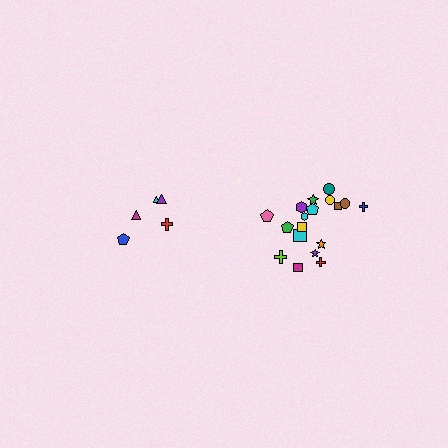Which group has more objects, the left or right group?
The right group.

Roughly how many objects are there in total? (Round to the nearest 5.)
Roughly 25 objects in total.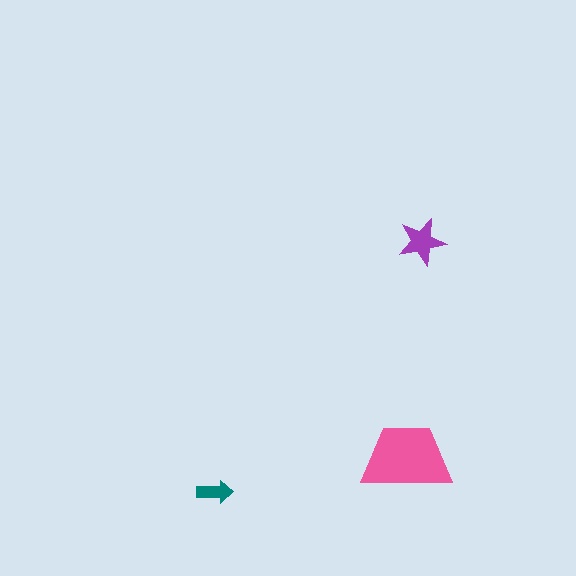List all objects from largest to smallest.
The pink trapezoid, the purple star, the teal arrow.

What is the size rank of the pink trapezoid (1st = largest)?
1st.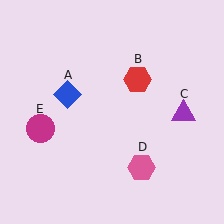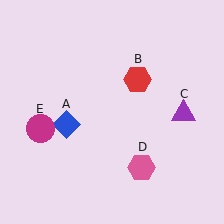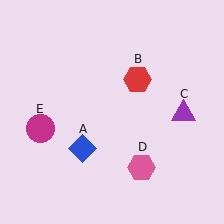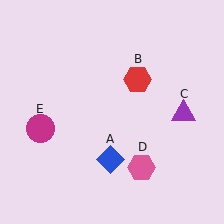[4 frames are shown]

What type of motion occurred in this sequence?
The blue diamond (object A) rotated counterclockwise around the center of the scene.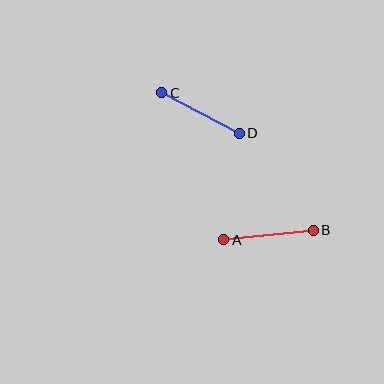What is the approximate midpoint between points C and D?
The midpoint is at approximately (201, 113) pixels.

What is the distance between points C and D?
The distance is approximately 88 pixels.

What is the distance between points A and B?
The distance is approximately 90 pixels.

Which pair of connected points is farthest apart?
Points A and B are farthest apart.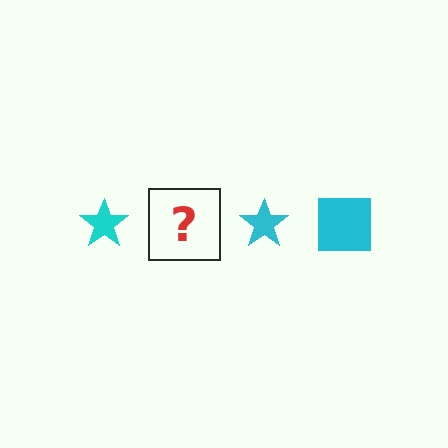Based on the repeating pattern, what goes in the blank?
The blank should be a cyan square.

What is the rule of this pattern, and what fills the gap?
The rule is that the pattern cycles through star, square shapes in cyan. The gap should be filled with a cyan square.